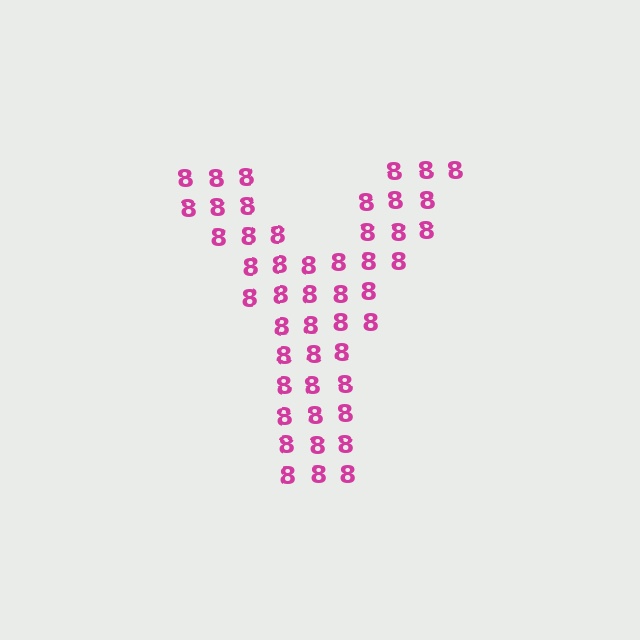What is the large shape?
The large shape is the letter Y.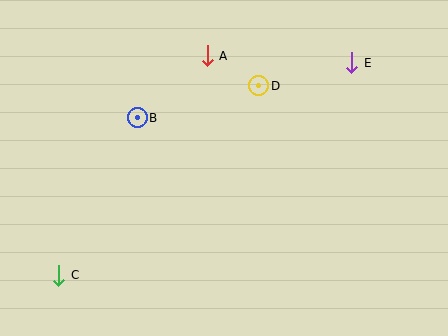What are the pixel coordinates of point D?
Point D is at (259, 86).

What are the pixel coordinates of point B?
Point B is at (137, 118).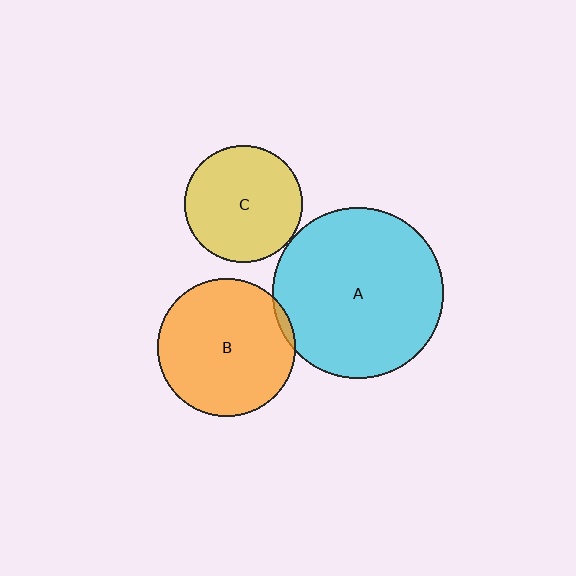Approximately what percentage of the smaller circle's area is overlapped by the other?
Approximately 5%.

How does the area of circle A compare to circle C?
Approximately 2.1 times.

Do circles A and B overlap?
Yes.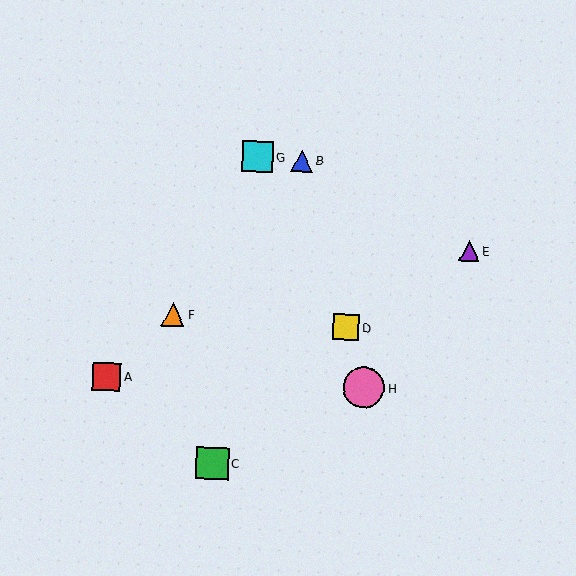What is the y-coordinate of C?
Object C is at y≈463.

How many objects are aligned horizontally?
2 objects (A, H) are aligned horizontally.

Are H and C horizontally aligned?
No, H is at y≈388 and C is at y≈463.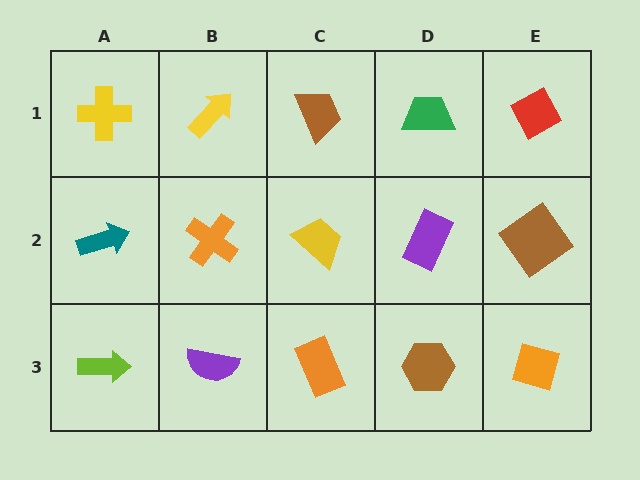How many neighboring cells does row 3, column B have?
3.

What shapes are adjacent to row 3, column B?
An orange cross (row 2, column B), a lime arrow (row 3, column A), an orange rectangle (row 3, column C).